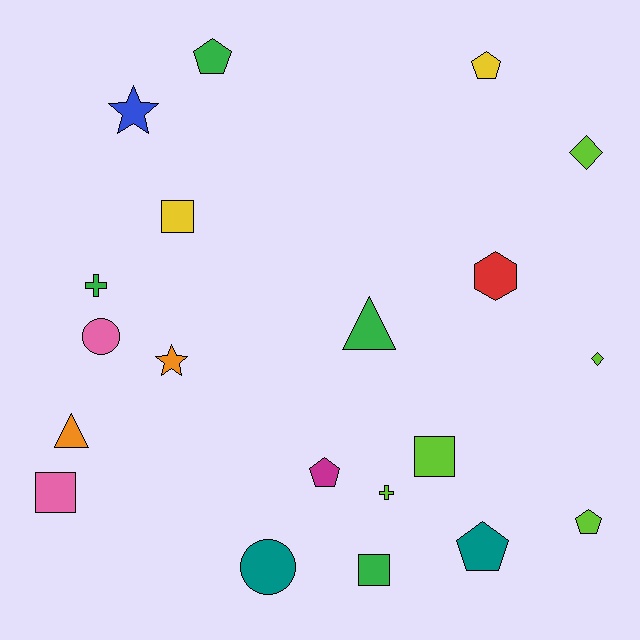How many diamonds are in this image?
There are 2 diamonds.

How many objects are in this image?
There are 20 objects.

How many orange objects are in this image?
There are 2 orange objects.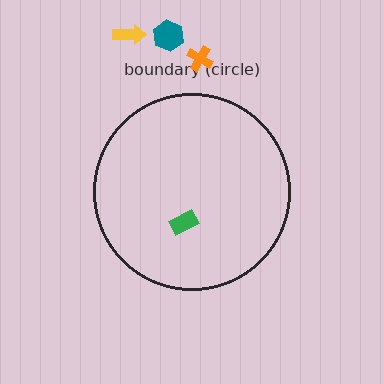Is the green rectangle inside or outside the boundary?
Inside.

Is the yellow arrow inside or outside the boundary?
Outside.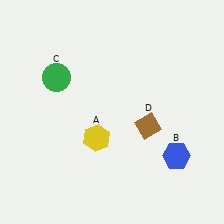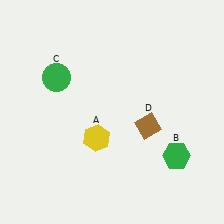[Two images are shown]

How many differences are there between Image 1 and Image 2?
There is 1 difference between the two images.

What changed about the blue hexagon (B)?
In Image 1, B is blue. In Image 2, it changed to green.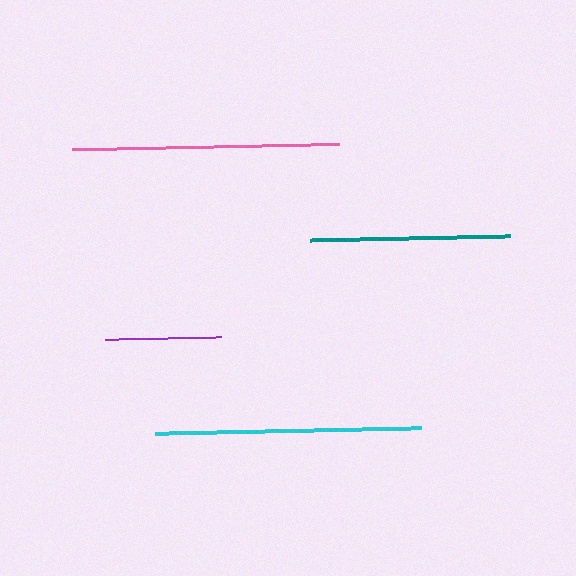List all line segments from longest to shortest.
From longest to shortest: pink, cyan, teal, purple.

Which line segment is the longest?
The pink line is the longest at approximately 268 pixels.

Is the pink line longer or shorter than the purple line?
The pink line is longer than the purple line.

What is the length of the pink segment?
The pink segment is approximately 268 pixels long.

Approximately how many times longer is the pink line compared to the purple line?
The pink line is approximately 2.3 times the length of the purple line.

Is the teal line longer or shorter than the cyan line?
The cyan line is longer than the teal line.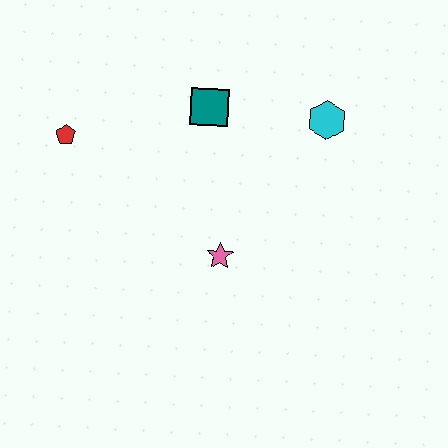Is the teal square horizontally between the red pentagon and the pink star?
Yes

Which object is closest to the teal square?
The cyan hexagon is closest to the teal square.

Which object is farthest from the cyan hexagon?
The red pentagon is farthest from the cyan hexagon.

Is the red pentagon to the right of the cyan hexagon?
No